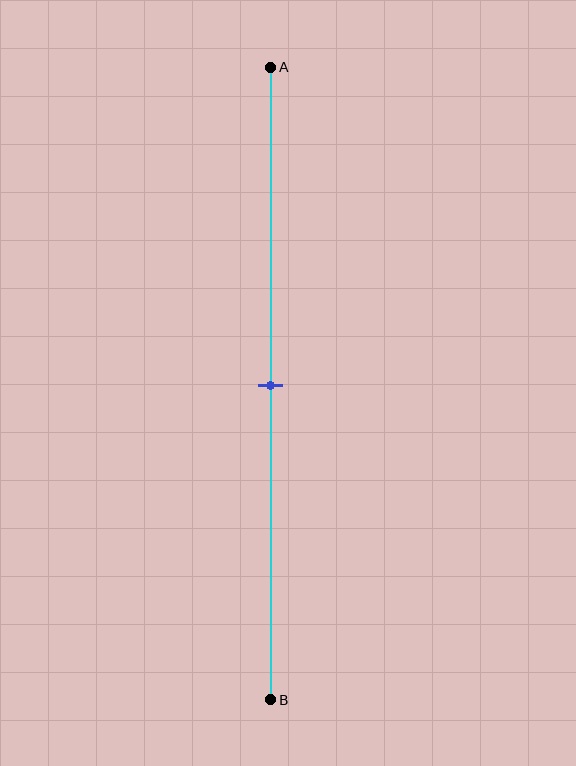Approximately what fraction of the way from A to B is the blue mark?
The blue mark is approximately 50% of the way from A to B.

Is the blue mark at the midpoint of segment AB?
Yes, the mark is approximately at the midpoint.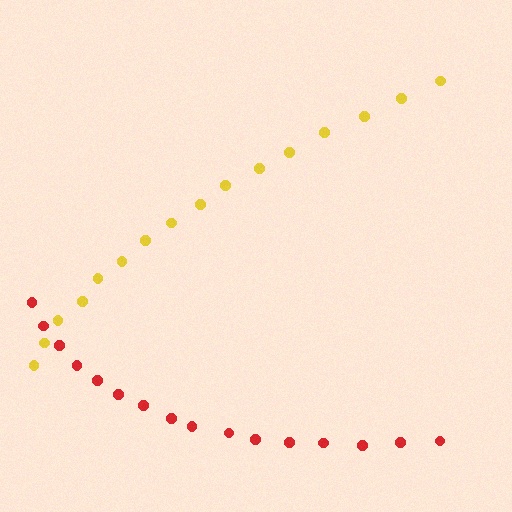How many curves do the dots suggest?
There are 2 distinct paths.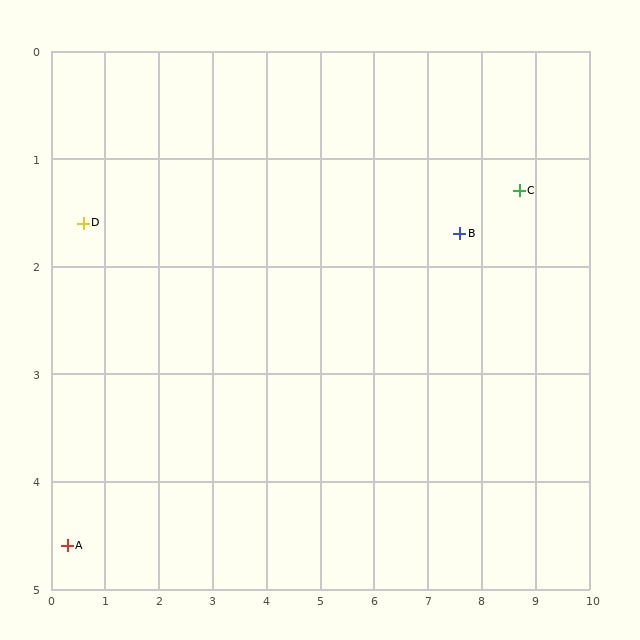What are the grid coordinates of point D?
Point D is at approximately (0.6, 1.6).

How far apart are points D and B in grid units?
Points D and B are about 7.0 grid units apart.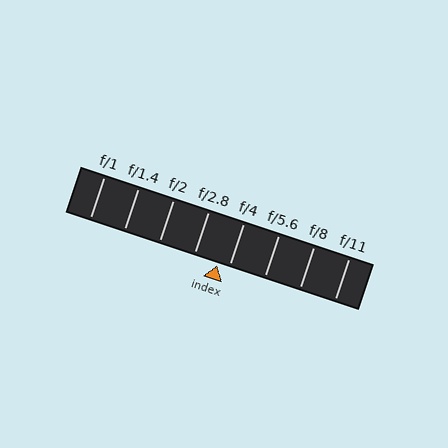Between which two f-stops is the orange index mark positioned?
The index mark is between f/2.8 and f/4.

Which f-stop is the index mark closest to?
The index mark is closest to f/4.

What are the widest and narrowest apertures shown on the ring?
The widest aperture shown is f/1 and the narrowest is f/11.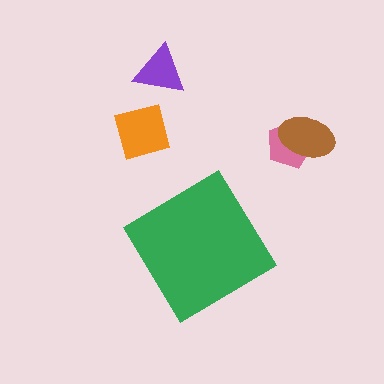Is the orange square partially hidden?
No, the orange square is fully visible.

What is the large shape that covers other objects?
A green diamond.